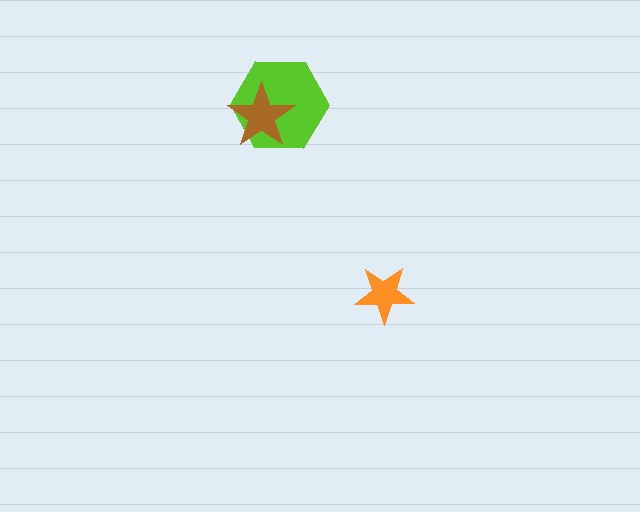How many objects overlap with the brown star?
1 object overlaps with the brown star.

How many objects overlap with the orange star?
0 objects overlap with the orange star.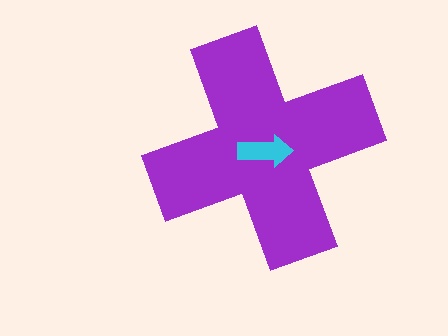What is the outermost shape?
The purple cross.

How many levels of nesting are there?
2.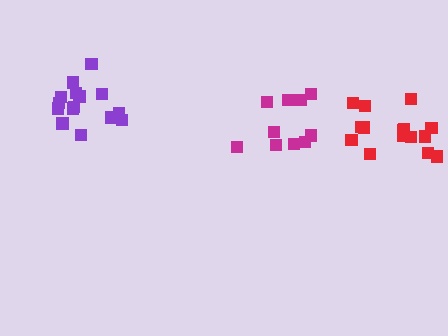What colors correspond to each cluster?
The clusters are colored: red, magenta, purple.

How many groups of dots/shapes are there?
There are 3 groups.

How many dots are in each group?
Group 1: 15 dots, Group 2: 10 dots, Group 3: 15 dots (40 total).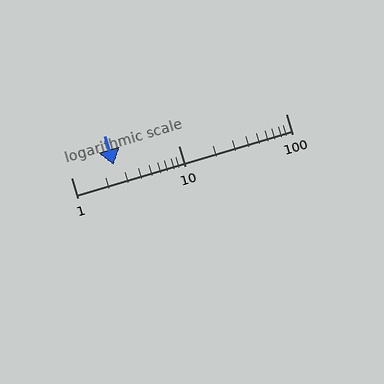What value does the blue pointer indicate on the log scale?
The pointer indicates approximately 2.5.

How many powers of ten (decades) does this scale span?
The scale spans 2 decades, from 1 to 100.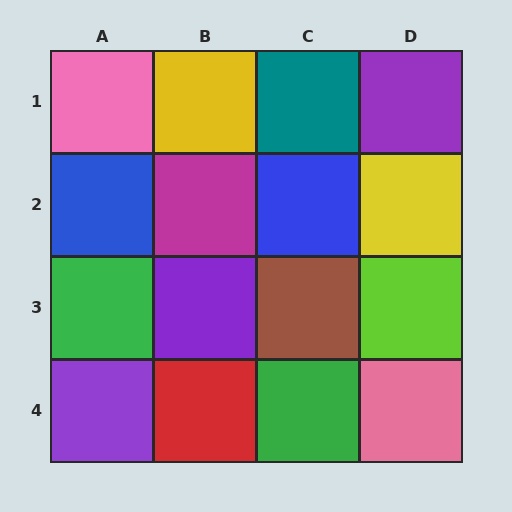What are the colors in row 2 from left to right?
Blue, magenta, blue, yellow.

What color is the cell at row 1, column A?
Pink.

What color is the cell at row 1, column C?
Teal.